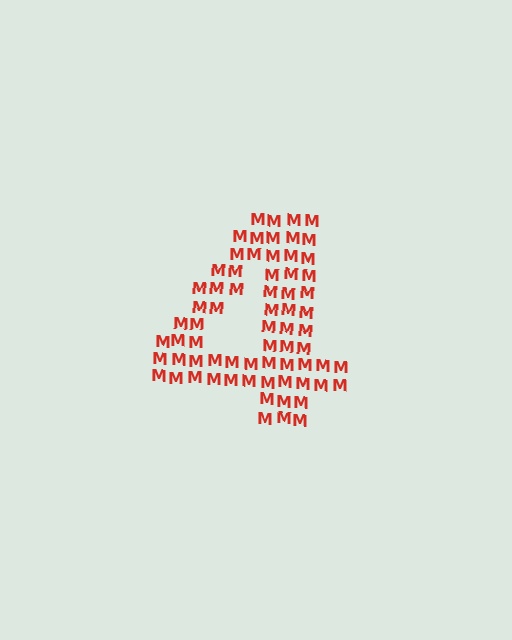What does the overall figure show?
The overall figure shows the digit 4.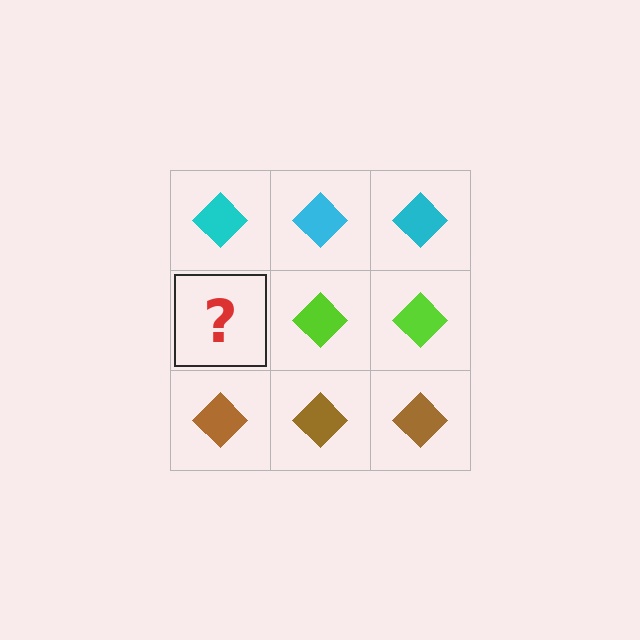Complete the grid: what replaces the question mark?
The question mark should be replaced with a lime diamond.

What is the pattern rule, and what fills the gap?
The rule is that each row has a consistent color. The gap should be filled with a lime diamond.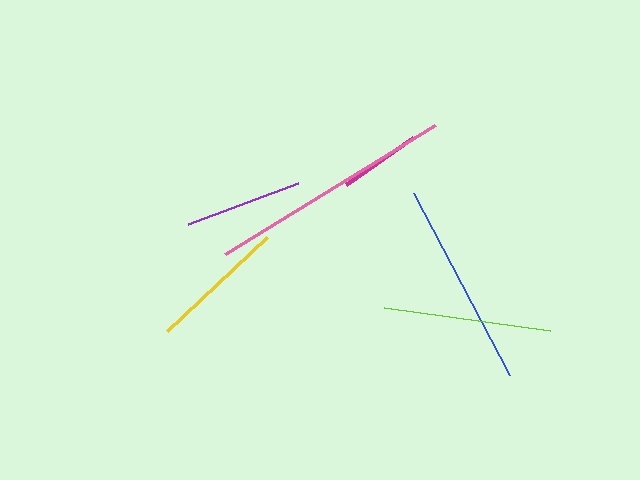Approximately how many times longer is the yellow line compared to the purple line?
The yellow line is approximately 1.2 times the length of the purple line.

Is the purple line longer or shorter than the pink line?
The pink line is longer than the purple line.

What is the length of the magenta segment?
The magenta segment is approximately 82 pixels long.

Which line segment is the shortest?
The magenta line is the shortest at approximately 82 pixels.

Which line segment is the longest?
The pink line is the longest at approximately 247 pixels.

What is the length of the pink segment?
The pink segment is approximately 247 pixels long.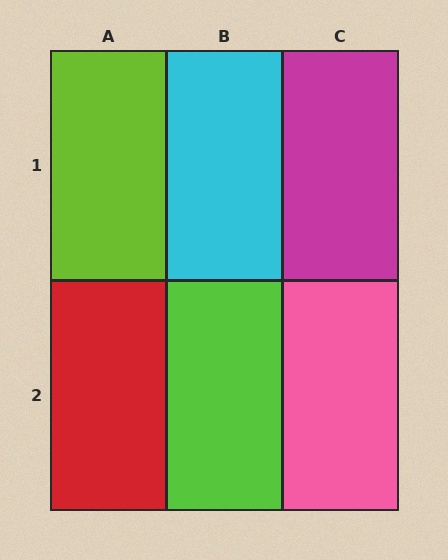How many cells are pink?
1 cell is pink.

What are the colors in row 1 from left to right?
Lime, cyan, magenta.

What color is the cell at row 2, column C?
Pink.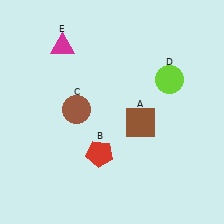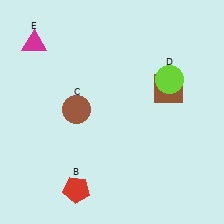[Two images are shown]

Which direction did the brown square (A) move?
The brown square (A) moved up.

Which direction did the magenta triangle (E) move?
The magenta triangle (E) moved left.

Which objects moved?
The objects that moved are: the brown square (A), the red pentagon (B), the magenta triangle (E).